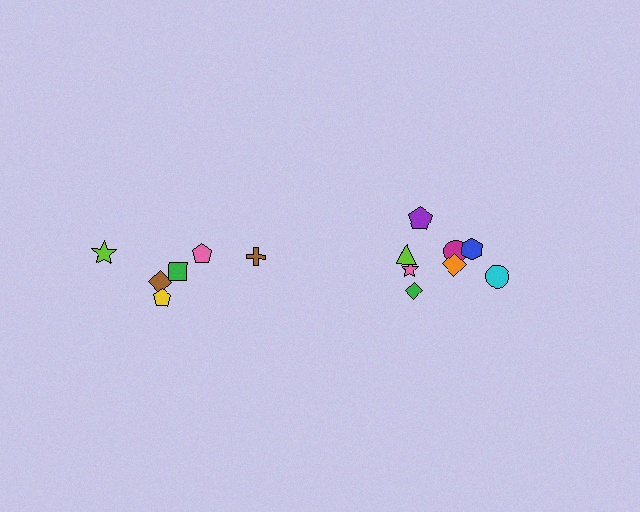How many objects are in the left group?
There are 6 objects.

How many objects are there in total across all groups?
There are 14 objects.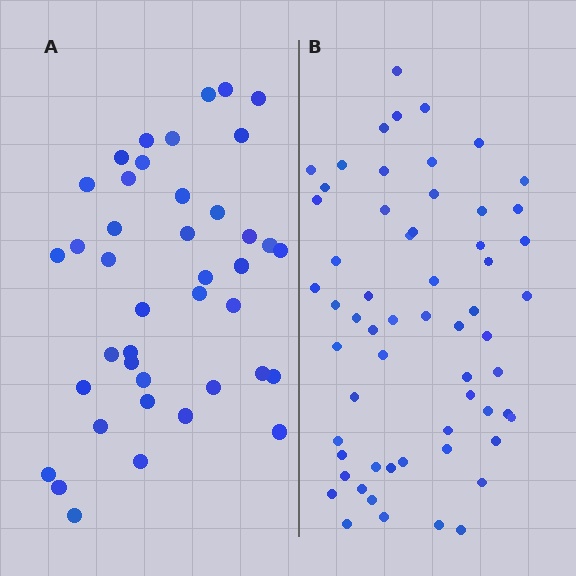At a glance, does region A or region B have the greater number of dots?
Region B (the right region) has more dots.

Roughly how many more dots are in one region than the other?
Region B has approximately 20 more dots than region A.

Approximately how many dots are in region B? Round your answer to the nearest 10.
About 60 dots.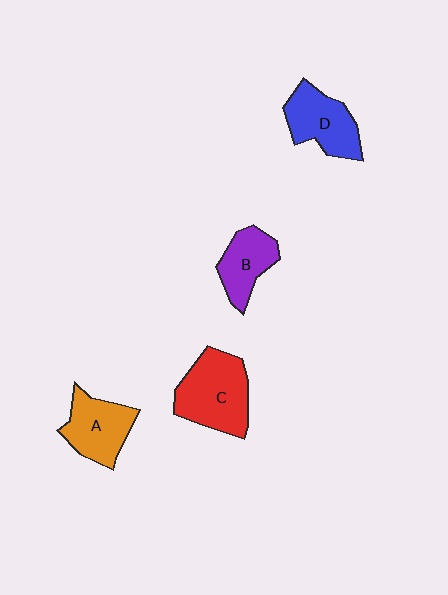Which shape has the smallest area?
Shape B (purple).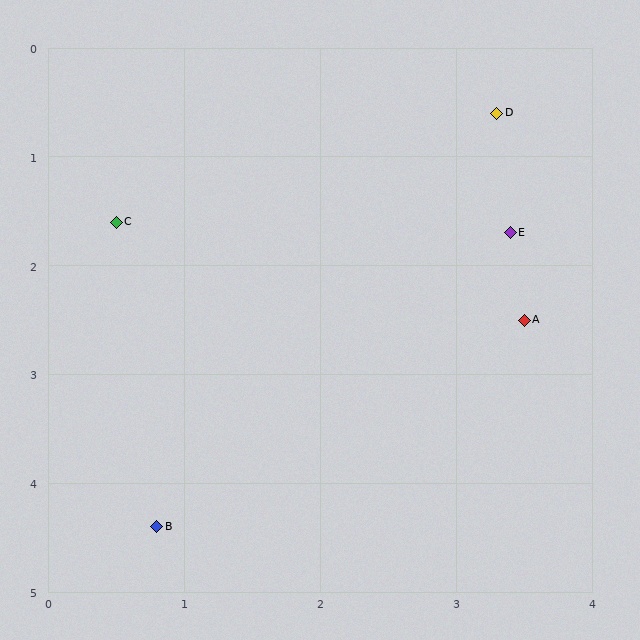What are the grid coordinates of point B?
Point B is at approximately (0.8, 4.4).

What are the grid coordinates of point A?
Point A is at approximately (3.5, 2.5).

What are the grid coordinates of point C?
Point C is at approximately (0.5, 1.6).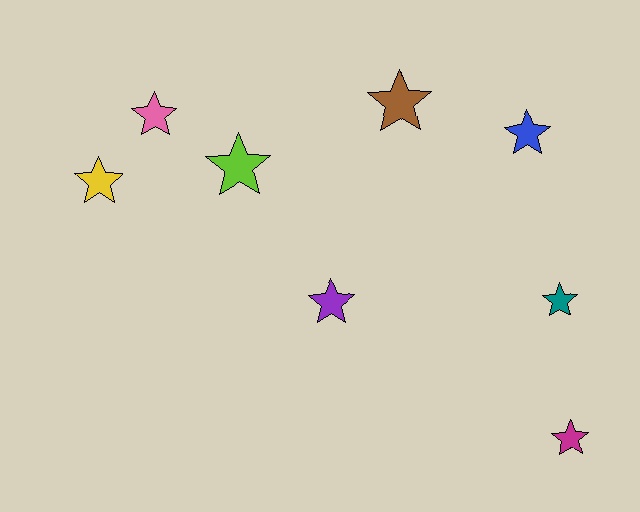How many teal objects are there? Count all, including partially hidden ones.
There is 1 teal object.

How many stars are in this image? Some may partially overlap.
There are 8 stars.